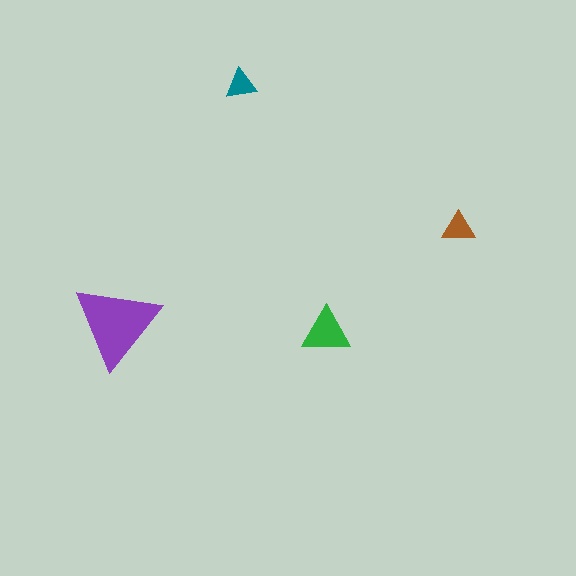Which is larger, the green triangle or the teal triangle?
The green one.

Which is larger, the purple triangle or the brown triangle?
The purple one.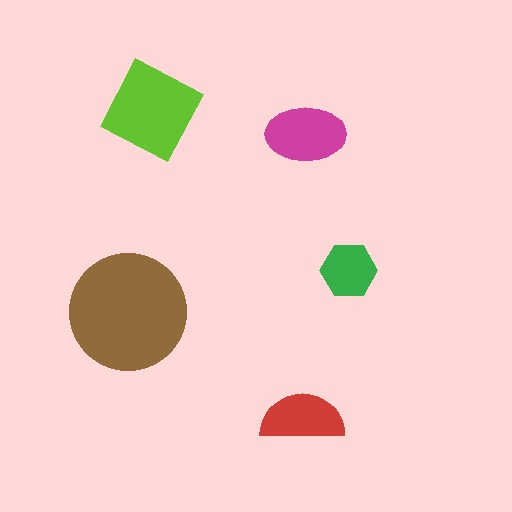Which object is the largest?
The brown circle.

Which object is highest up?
The lime square is topmost.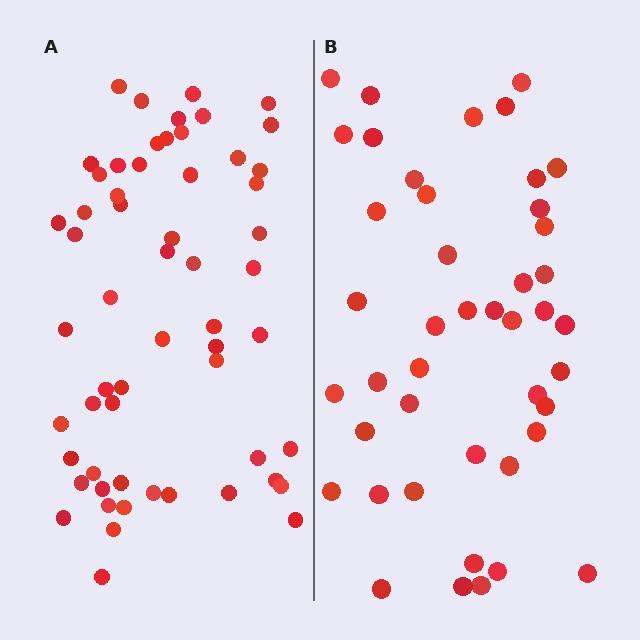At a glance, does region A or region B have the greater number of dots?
Region A (the left region) has more dots.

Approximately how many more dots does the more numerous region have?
Region A has approximately 15 more dots than region B.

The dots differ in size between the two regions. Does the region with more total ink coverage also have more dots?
No. Region B has more total ink coverage because its dots are larger, but region A actually contains more individual dots. Total area can be misleading — the number of items is what matters here.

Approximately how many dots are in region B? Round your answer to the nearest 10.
About 40 dots. (The exact count is 44, which rounds to 40.)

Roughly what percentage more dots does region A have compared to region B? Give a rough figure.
About 30% more.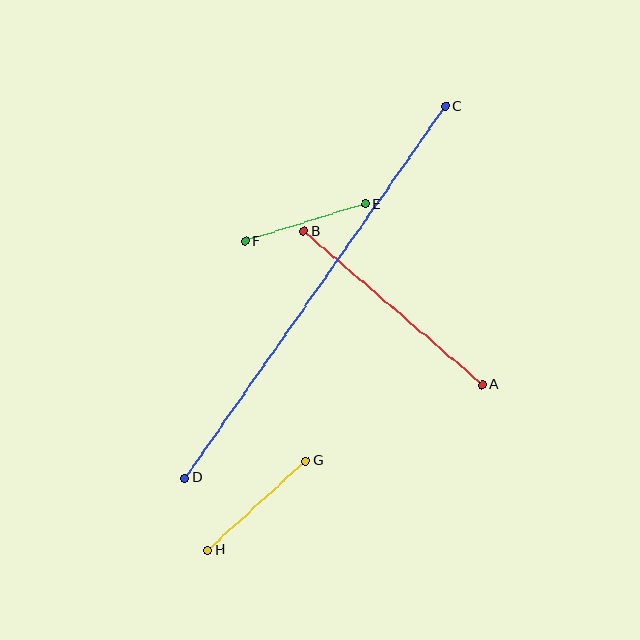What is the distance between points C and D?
The distance is approximately 453 pixels.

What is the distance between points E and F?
The distance is approximately 126 pixels.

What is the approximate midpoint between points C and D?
The midpoint is at approximately (315, 292) pixels.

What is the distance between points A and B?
The distance is approximately 235 pixels.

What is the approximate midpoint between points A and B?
The midpoint is at approximately (393, 308) pixels.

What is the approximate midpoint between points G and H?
The midpoint is at approximately (257, 506) pixels.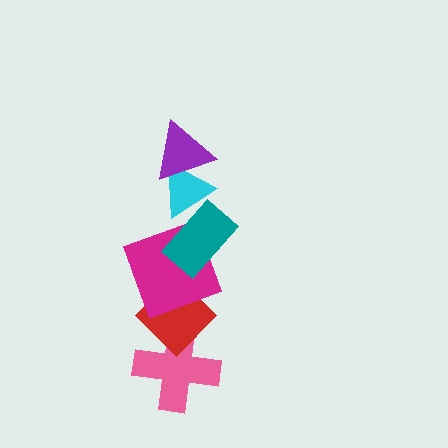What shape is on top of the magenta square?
The teal rectangle is on top of the magenta square.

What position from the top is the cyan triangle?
The cyan triangle is 2nd from the top.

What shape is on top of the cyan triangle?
The purple triangle is on top of the cyan triangle.